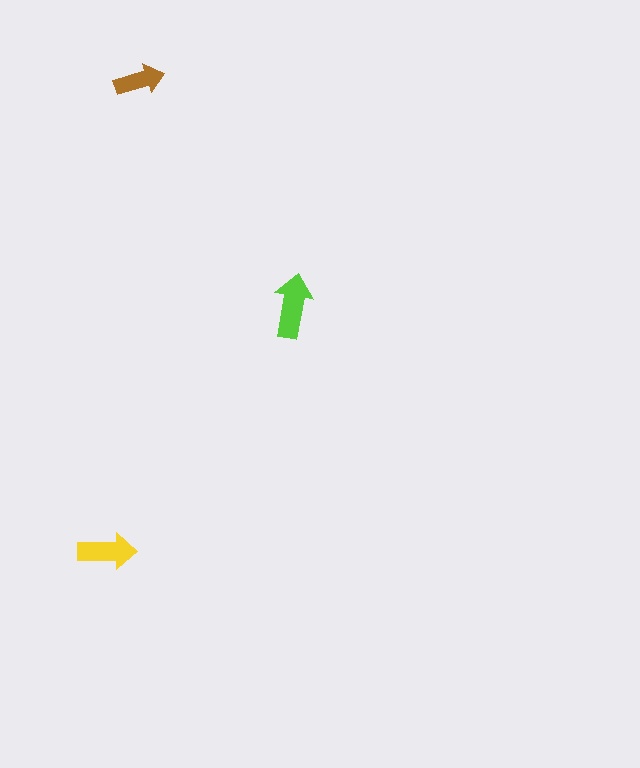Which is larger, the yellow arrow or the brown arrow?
The yellow one.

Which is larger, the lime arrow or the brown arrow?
The lime one.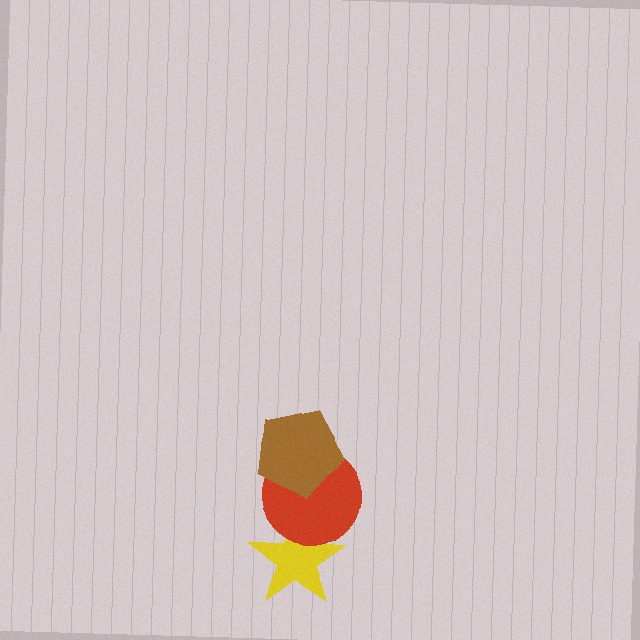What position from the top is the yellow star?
The yellow star is 3rd from the top.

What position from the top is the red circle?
The red circle is 2nd from the top.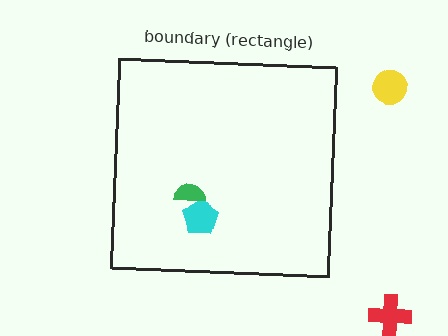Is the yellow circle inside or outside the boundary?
Outside.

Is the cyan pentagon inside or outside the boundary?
Inside.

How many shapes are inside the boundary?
2 inside, 2 outside.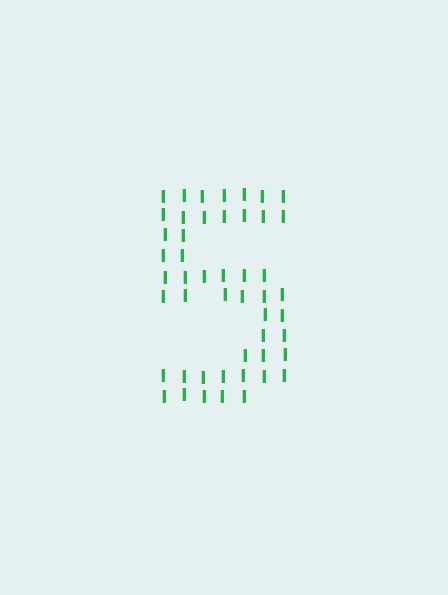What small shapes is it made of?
It is made of small letter I's.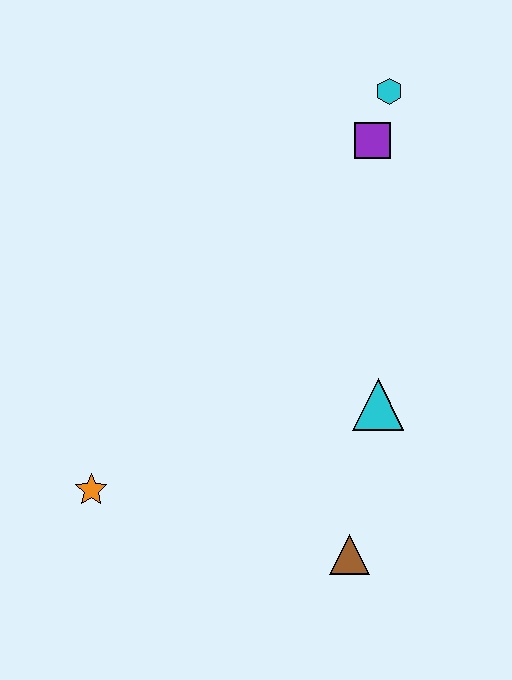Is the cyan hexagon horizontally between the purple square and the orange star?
No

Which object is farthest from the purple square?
The orange star is farthest from the purple square.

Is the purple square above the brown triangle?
Yes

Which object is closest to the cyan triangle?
The brown triangle is closest to the cyan triangle.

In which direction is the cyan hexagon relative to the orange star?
The cyan hexagon is above the orange star.